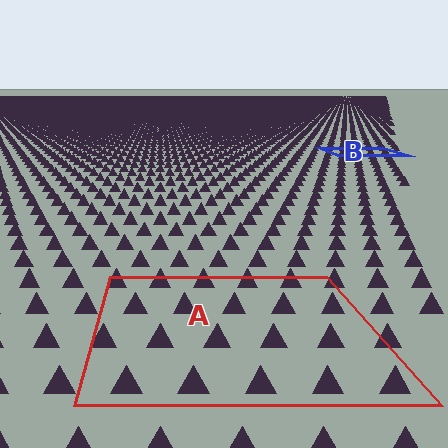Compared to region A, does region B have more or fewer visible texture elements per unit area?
Region B has more texture elements per unit area — they are packed more densely because it is farther away.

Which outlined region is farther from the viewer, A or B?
Region B is farther from the viewer — the texture elements inside it appear smaller and more densely packed.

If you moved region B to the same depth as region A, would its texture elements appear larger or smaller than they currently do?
They would appear larger. At a closer depth, the same texture elements are projected at a bigger on-screen size.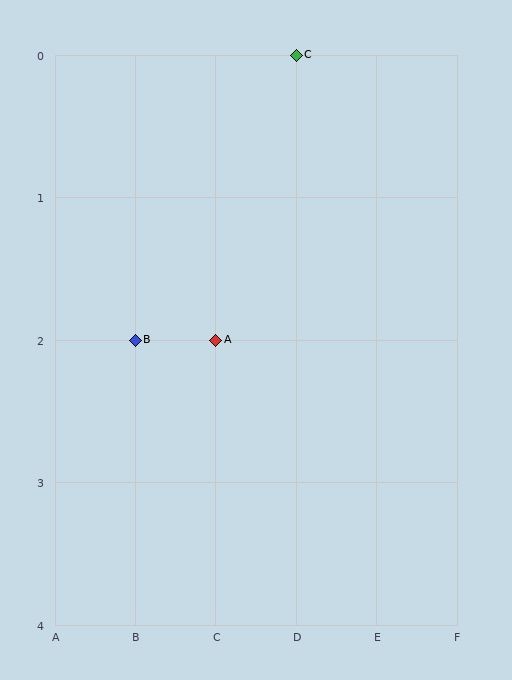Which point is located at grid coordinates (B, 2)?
Point B is at (B, 2).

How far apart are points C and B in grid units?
Points C and B are 2 columns and 2 rows apart (about 2.8 grid units diagonally).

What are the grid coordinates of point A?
Point A is at grid coordinates (C, 2).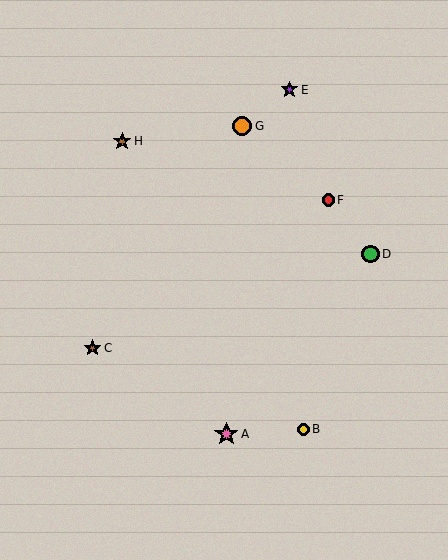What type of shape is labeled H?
Shape H is a brown star.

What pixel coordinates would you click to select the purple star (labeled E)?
Click at (289, 90) to select the purple star E.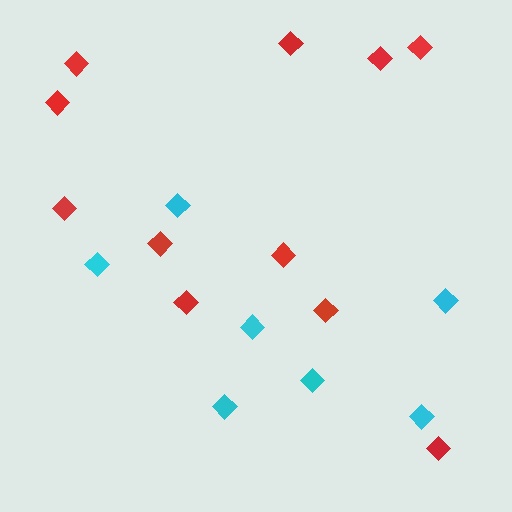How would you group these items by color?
There are 2 groups: one group of cyan diamonds (7) and one group of red diamonds (11).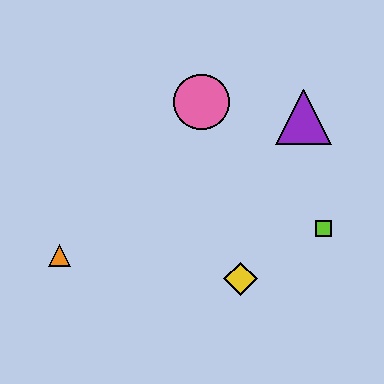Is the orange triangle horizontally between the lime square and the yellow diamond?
No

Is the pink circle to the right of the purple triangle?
No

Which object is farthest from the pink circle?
The orange triangle is farthest from the pink circle.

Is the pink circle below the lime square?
No